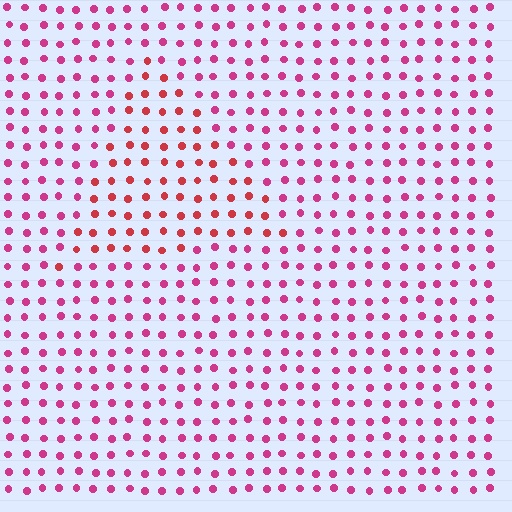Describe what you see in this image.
The image is filled with small magenta elements in a uniform arrangement. A triangle-shaped region is visible where the elements are tinted to a slightly different hue, forming a subtle color boundary.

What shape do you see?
I see a triangle.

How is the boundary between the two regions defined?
The boundary is defined purely by a slight shift in hue (about 29 degrees). Spacing, size, and orientation are identical on both sides.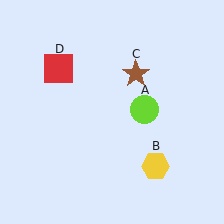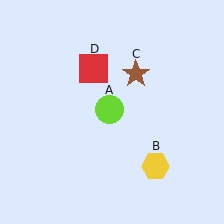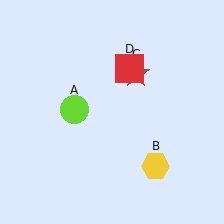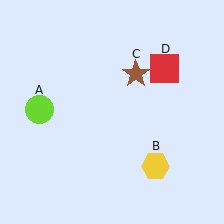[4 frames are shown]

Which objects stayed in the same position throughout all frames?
Yellow hexagon (object B) and brown star (object C) remained stationary.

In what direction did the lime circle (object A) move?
The lime circle (object A) moved left.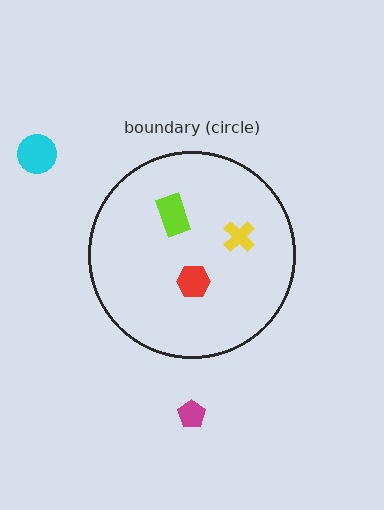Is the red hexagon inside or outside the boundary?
Inside.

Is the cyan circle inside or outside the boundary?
Outside.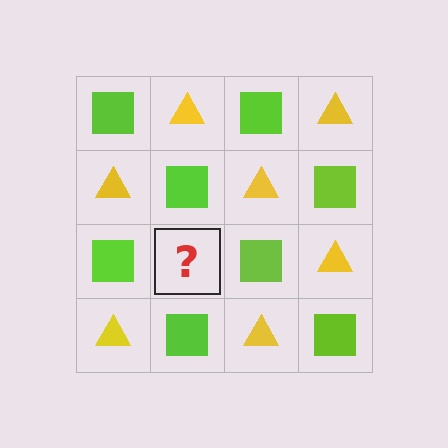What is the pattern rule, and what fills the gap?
The rule is that it alternates lime square and yellow triangle in a checkerboard pattern. The gap should be filled with a yellow triangle.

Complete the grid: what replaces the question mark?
The question mark should be replaced with a yellow triangle.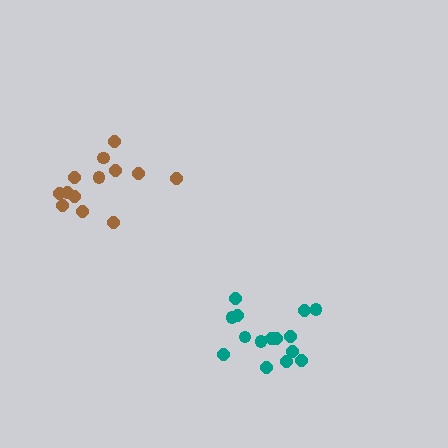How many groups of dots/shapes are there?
There are 2 groups.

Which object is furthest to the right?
The teal cluster is rightmost.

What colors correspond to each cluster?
The clusters are colored: teal, brown.